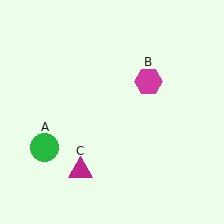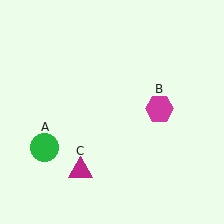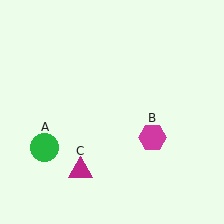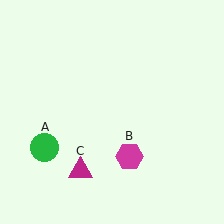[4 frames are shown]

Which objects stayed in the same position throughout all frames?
Green circle (object A) and magenta triangle (object C) remained stationary.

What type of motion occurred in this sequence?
The magenta hexagon (object B) rotated clockwise around the center of the scene.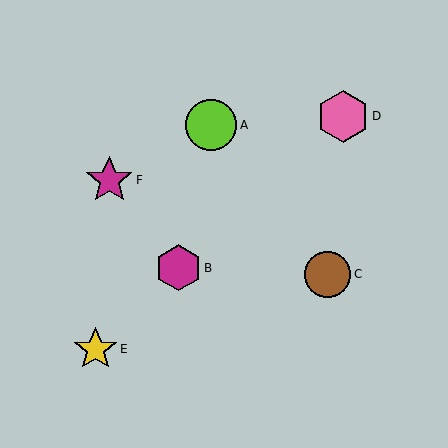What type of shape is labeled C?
Shape C is a brown circle.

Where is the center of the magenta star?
The center of the magenta star is at (109, 180).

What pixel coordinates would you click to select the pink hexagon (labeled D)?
Click at (343, 116) to select the pink hexagon D.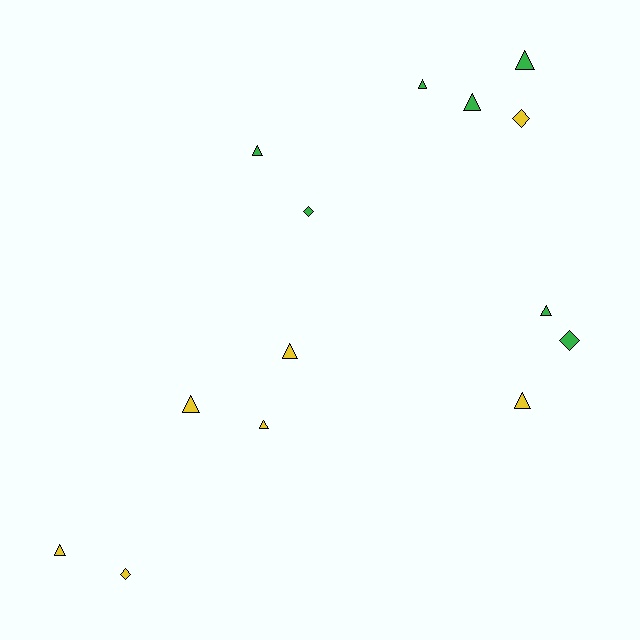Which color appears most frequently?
Yellow, with 7 objects.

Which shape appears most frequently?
Triangle, with 10 objects.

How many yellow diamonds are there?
There are 2 yellow diamonds.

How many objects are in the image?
There are 14 objects.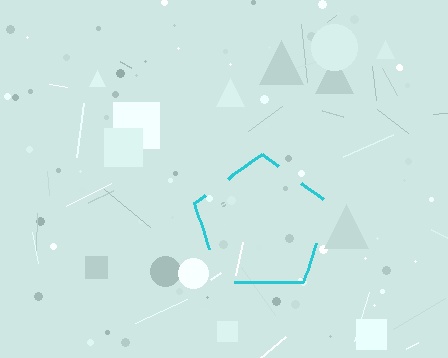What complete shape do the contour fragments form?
The contour fragments form a pentagon.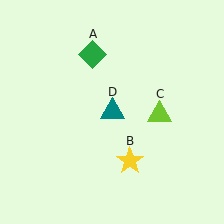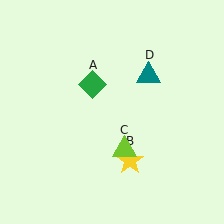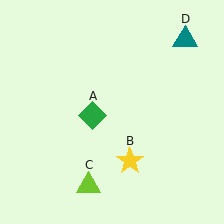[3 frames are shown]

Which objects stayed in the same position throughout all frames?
Yellow star (object B) remained stationary.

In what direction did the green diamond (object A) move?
The green diamond (object A) moved down.